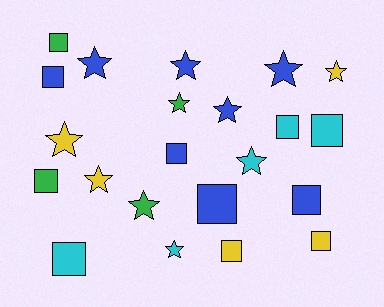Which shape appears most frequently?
Star, with 11 objects.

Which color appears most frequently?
Blue, with 8 objects.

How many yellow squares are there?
There are 2 yellow squares.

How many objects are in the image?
There are 22 objects.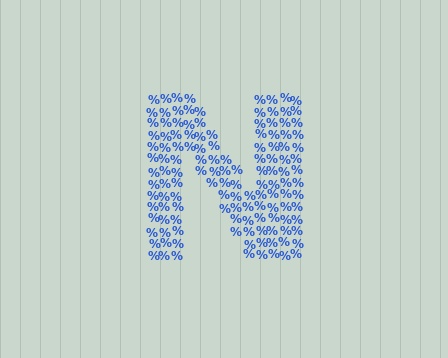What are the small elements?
The small elements are percent signs.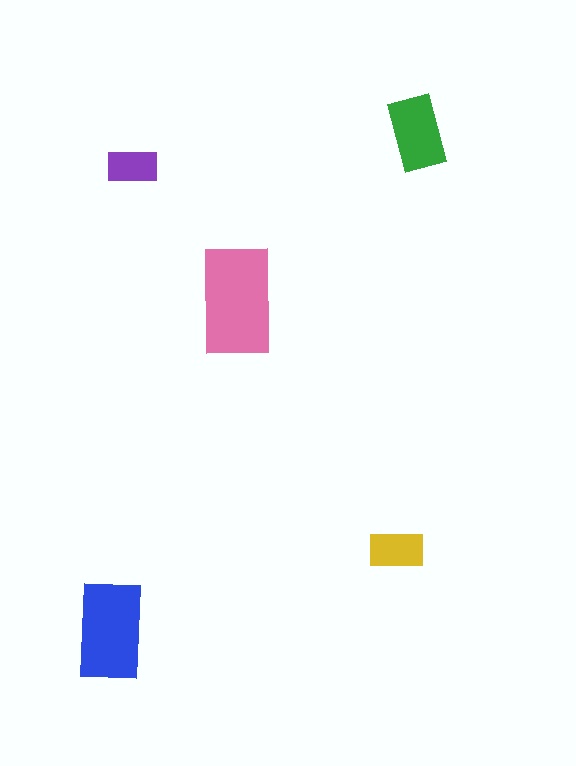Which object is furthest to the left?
The blue rectangle is leftmost.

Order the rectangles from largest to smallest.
the pink one, the blue one, the green one, the yellow one, the purple one.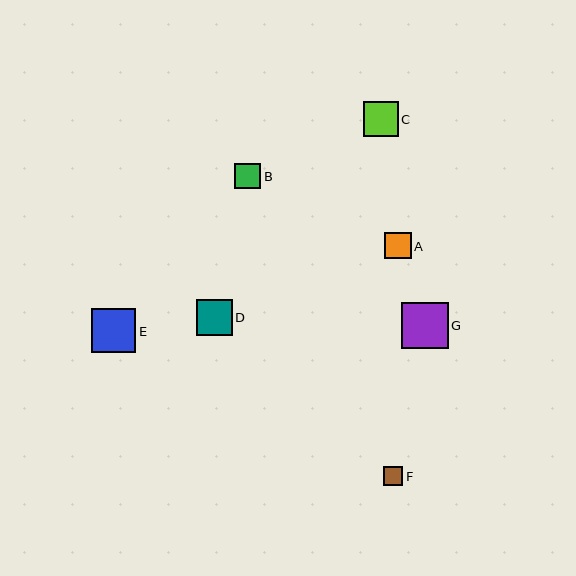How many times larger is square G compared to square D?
Square G is approximately 1.3 times the size of square D.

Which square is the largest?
Square G is the largest with a size of approximately 46 pixels.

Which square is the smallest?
Square F is the smallest with a size of approximately 19 pixels.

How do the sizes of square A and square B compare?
Square A and square B are approximately the same size.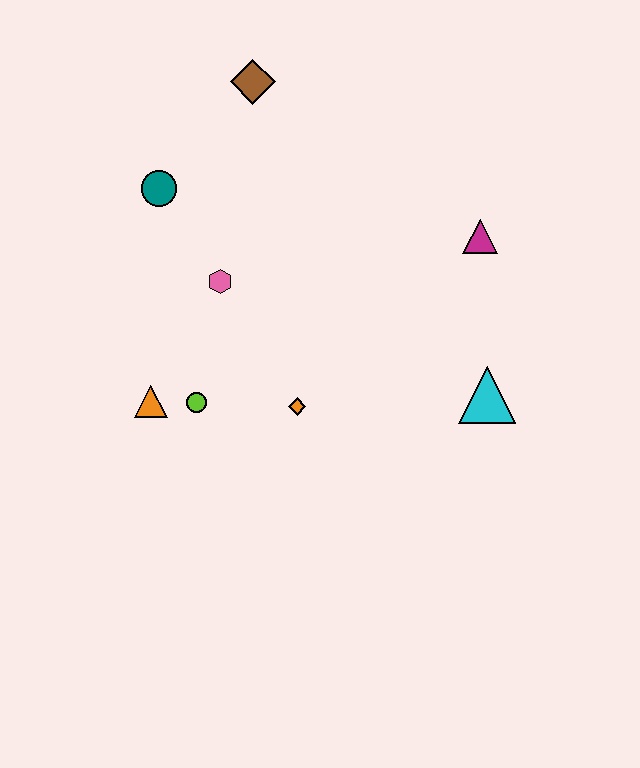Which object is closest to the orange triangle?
The lime circle is closest to the orange triangle.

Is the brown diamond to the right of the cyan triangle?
No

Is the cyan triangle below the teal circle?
Yes